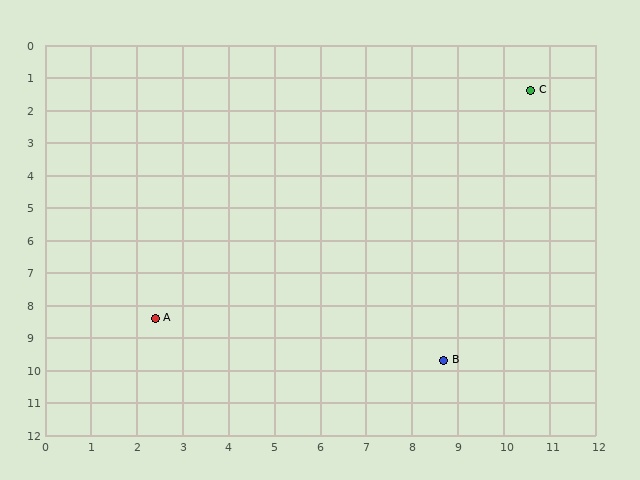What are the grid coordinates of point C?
Point C is at approximately (10.6, 1.4).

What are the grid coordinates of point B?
Point B is at approximately (8.7, 9.7).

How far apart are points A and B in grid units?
Points A and B are about 6.4 grid units apart.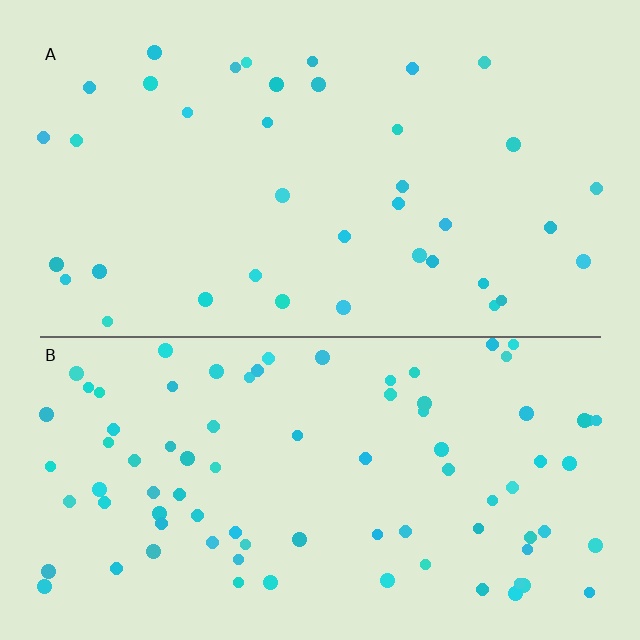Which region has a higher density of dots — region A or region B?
B (the bottom).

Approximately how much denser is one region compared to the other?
Approximately 2.2× — region B over region A.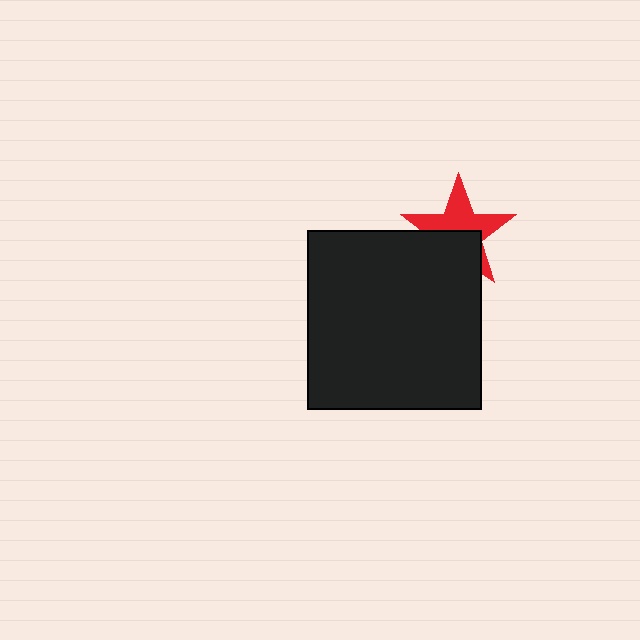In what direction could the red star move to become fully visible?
The red star could move up. That would shift it out from behind the black rectangle entirely.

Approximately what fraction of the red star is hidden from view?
Roughly 44% of the red star is hidden behind the black rectangle.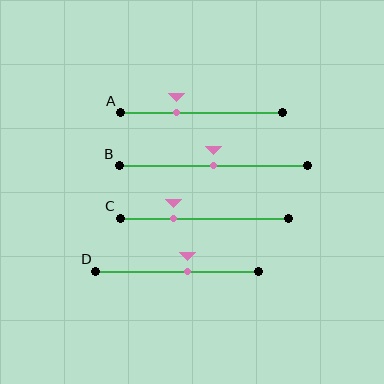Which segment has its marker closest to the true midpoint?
Segment B has its marker closest to the true midpoint.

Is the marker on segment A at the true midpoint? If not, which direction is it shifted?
No, the marker on segment A is shifted to the left by about 15% of the segment length.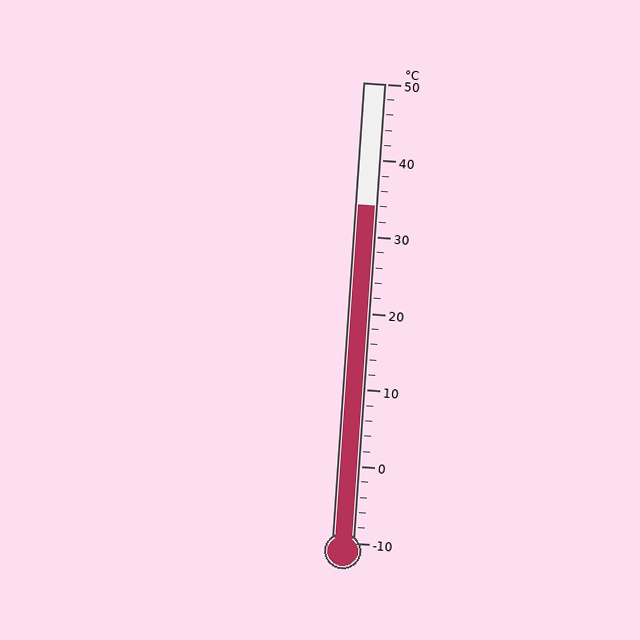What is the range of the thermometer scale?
The thermometer scale ranges from -10°C to 50°C.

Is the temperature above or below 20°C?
The temperature is above 20°C.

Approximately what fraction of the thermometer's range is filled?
The thermometer is filled to approximately 75% of its range.